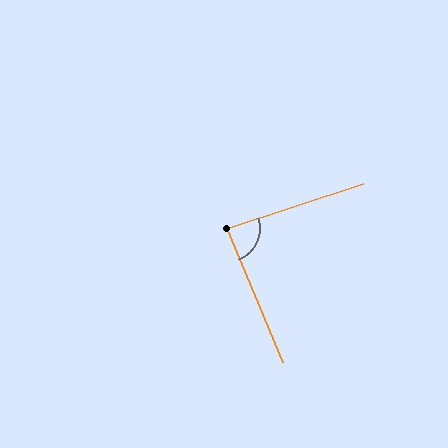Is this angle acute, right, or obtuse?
It is approximately a right angle.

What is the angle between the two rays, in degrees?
Approximately 86 degrees.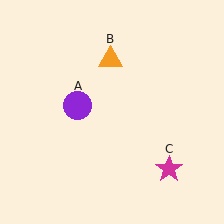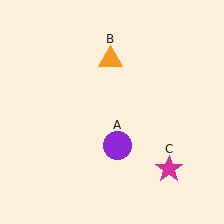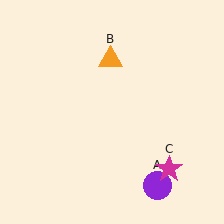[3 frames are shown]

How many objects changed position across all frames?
1 object changed position: purple circle (object A).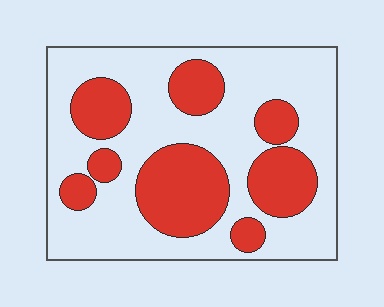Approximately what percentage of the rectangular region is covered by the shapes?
Approximately 35%.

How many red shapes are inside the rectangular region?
8.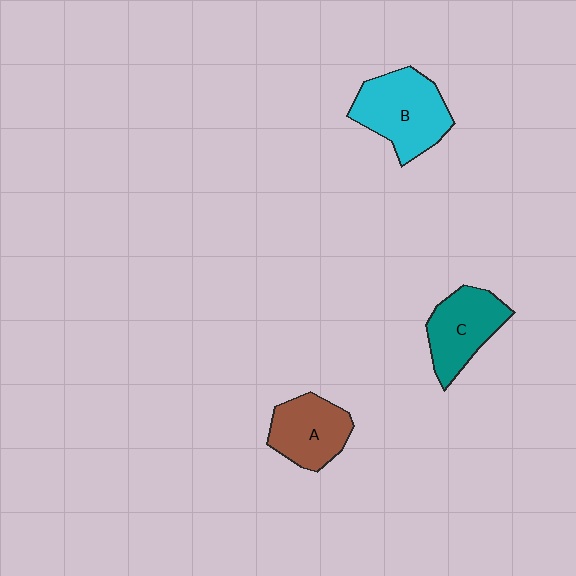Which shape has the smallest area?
Shape A (brown).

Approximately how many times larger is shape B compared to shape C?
Approximately 1.3 times.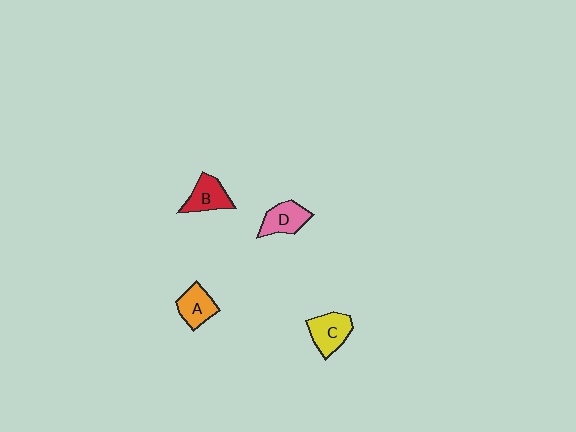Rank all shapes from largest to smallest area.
From largest to smallest: C (yellow), B (red), D (pink), A (orange).